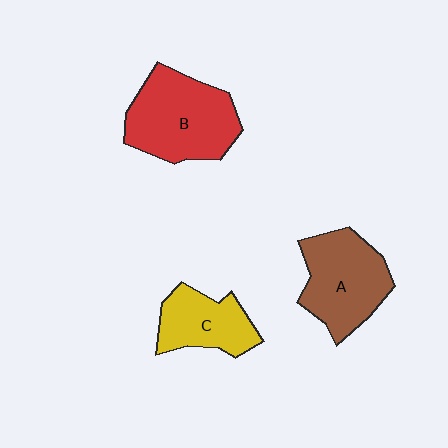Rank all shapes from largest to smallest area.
From largest to smallest: B (red), A (brown), C (yellow).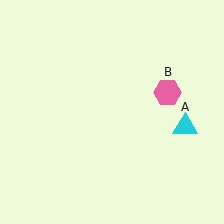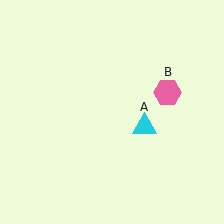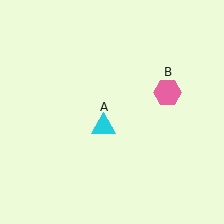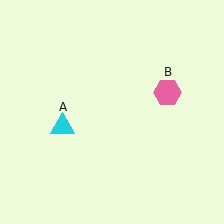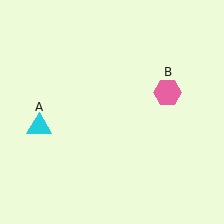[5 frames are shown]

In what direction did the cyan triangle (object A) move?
The cyan triangle (object A) moved left.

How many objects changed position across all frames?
1 object changed position: cyan triangle (object A).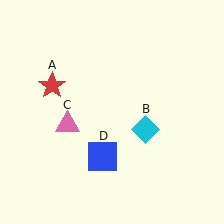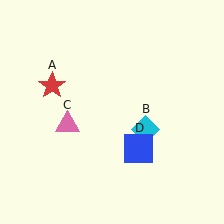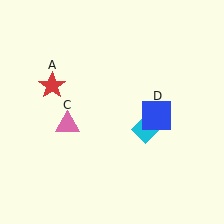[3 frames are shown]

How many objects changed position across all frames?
1 object changed position: blue square (object D).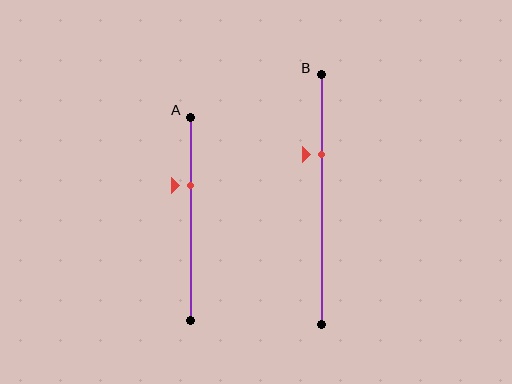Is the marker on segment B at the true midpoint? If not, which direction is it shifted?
No, the marker on segment B is shifted upward by about 18% of the segment length.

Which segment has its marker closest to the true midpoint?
Segment A has its marker closest to the true midpoint.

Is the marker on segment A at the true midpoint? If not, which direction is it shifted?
No, the marker on segment A is shifted upward by about 16% of the segment length.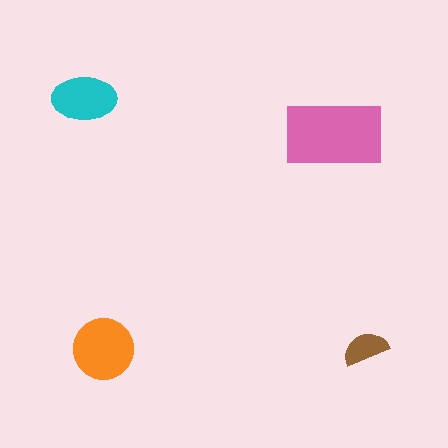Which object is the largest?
The pink rectangle.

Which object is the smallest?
The brown semicircle.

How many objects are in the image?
There are 4 objects in the image.